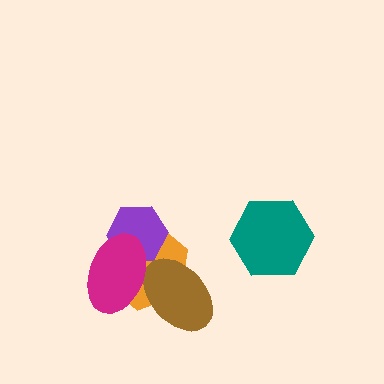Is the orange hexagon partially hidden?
Yes, it is partially covered by another shape.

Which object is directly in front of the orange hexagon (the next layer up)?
The purple hexagon is directly in front of the orange hexagon.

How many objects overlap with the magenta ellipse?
3 objects overlap with the magenta ellipse.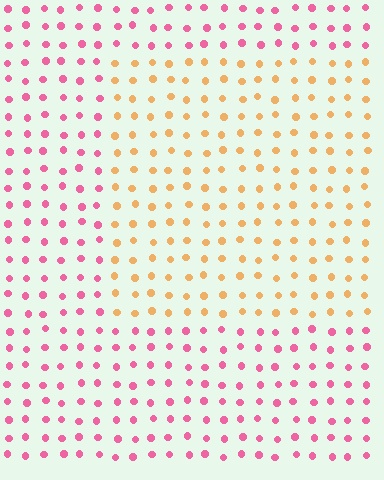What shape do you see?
I see a rectangle.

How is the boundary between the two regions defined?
The boundary is defined purely by a slight shift in hue (about 60 degrees). Spacing, size, and orientation are identical on both sides.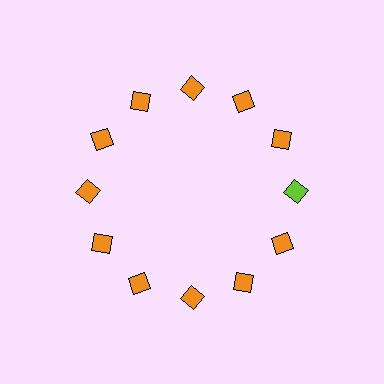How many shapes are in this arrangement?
There are 12 shapes arranged in a ring pattern.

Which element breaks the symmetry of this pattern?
The lime square at roughly the 3 o'clock position breaks the symmetry. All other shapes are orange squares.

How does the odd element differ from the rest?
It has a different color: lime instead of orange.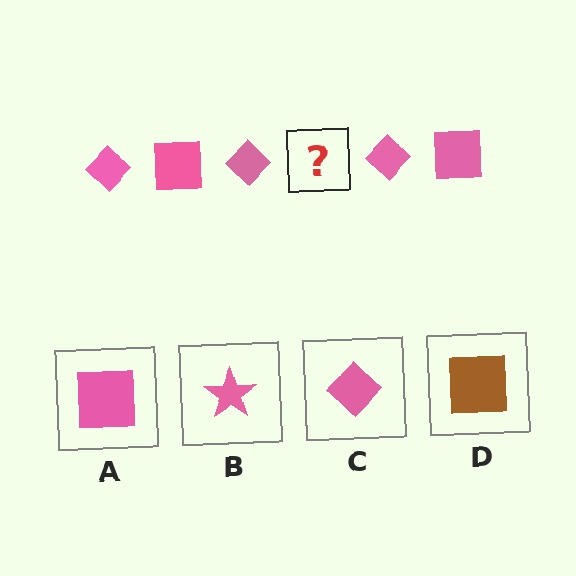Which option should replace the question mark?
Option A.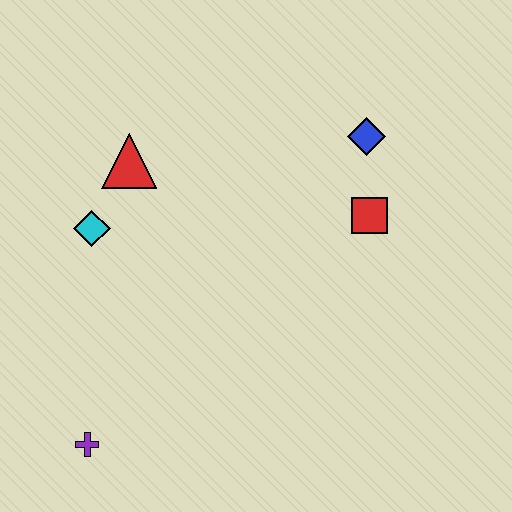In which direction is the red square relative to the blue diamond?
The red square is below the blue diamond.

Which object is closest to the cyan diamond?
The red triangle is closest to the cyan diamond.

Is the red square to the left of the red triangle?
No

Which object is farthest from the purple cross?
The blue diamond is farthest from the purple cross.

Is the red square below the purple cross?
No